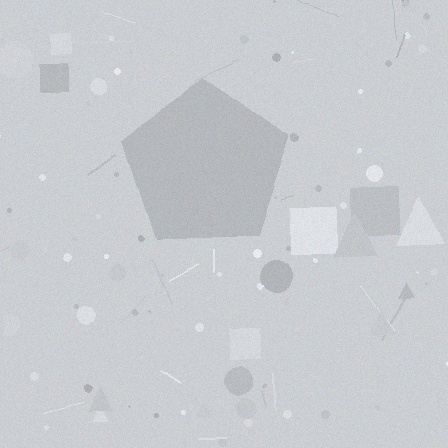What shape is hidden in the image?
A pentagon is hidden in the image.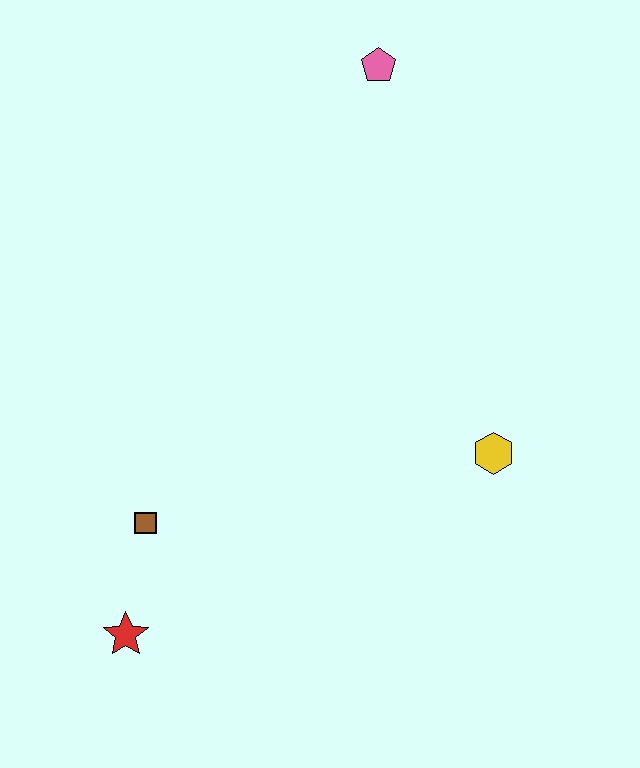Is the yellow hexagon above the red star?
Yes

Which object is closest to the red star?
The brown square is closest to the red star.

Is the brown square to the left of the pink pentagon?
Yes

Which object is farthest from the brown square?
The pink pentagon is farthest from the brown square.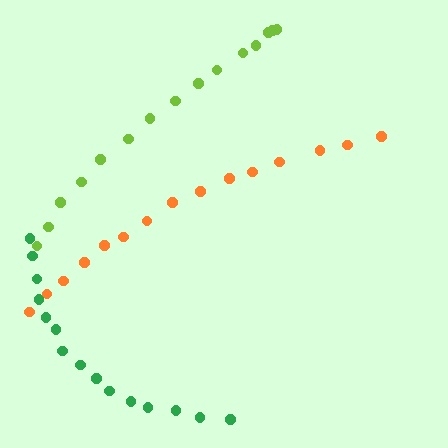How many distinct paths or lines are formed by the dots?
There are 3 distinct paths.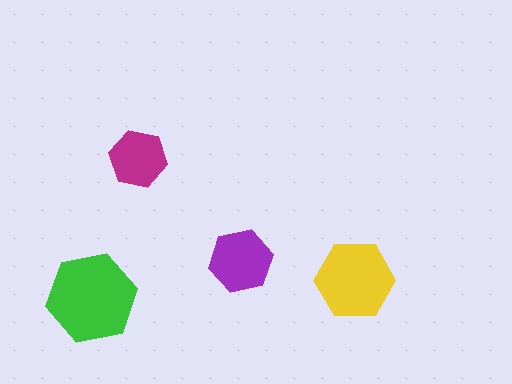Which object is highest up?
The magenta hexagon is topmost.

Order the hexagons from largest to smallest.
the green one, the yellow one, the purple one, the magenta one.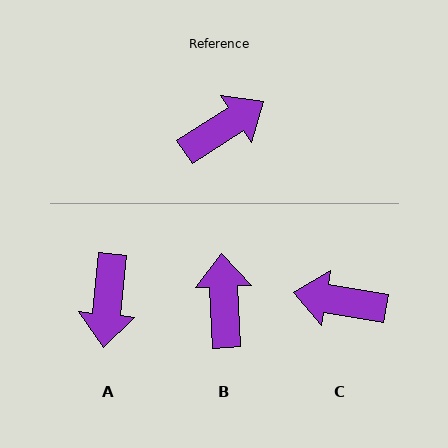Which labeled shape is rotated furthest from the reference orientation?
C, about 137 degrees away.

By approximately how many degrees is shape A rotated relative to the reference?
Approximately 129 degrees clockwise.